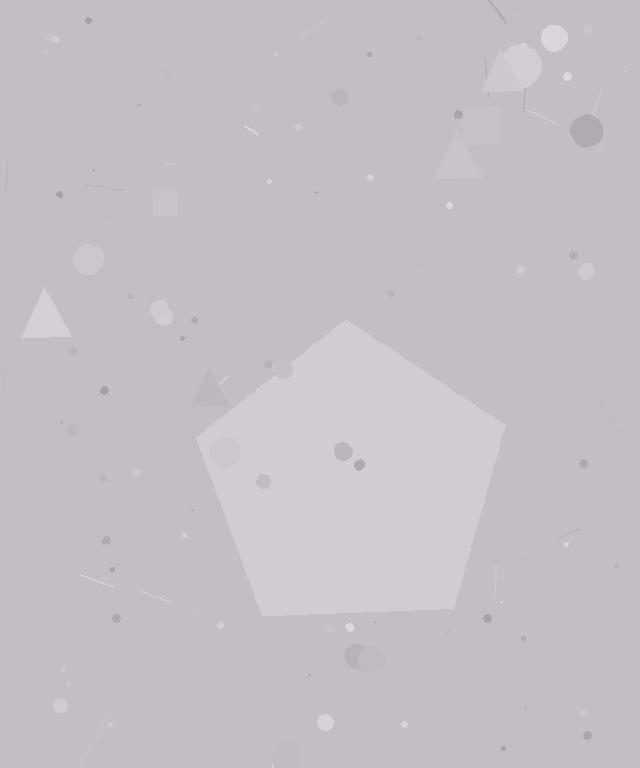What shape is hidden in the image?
A pentagon is hidden in the image.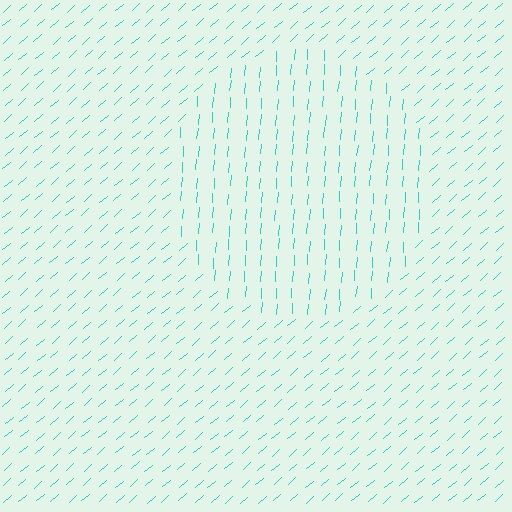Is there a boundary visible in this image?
Yes, there is a texture boundary formed by a change in line orientation.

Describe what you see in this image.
The image is filled with small cyan line segments. A circle region in the image has lines oriented differently from the surrounding lines, creating a visible texture boundary.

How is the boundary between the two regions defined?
The boundary is defined purely by a change in line orientation (approximately 45 degrees difference). All lines are the same color and thickness.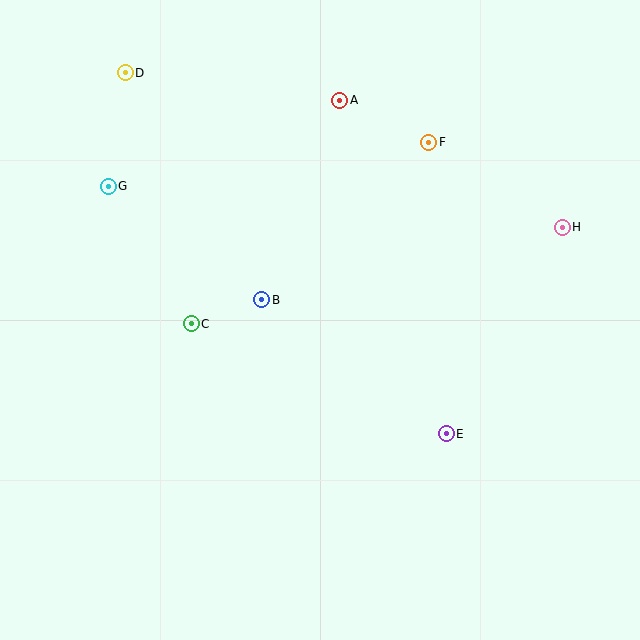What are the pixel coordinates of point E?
Point E is at (446, 434).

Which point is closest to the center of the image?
Point B at (262, 300) is closest to the center.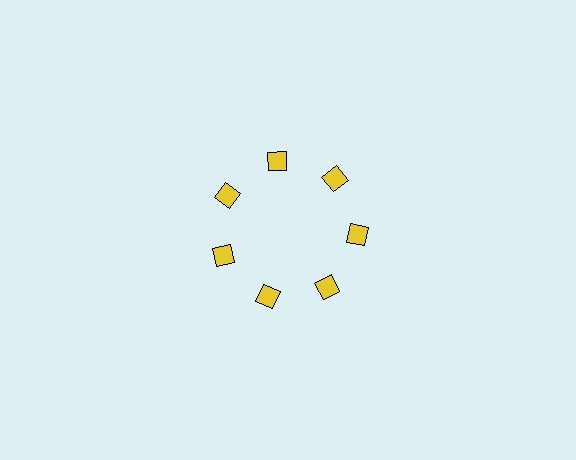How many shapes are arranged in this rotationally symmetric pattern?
There are 7 shapes, arranged in 7 groups of 1.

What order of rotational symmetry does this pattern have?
This pattern has 7-fold rotational symmetry.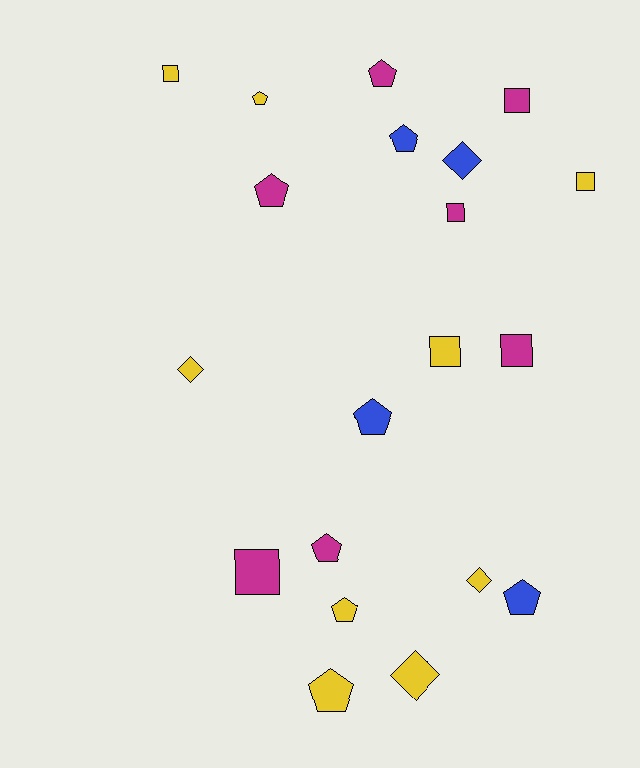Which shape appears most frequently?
Pentagon, with 9 objects.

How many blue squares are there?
There are no blue squares.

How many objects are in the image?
There are 20 objects.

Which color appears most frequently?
Yellow, with 9 objects.